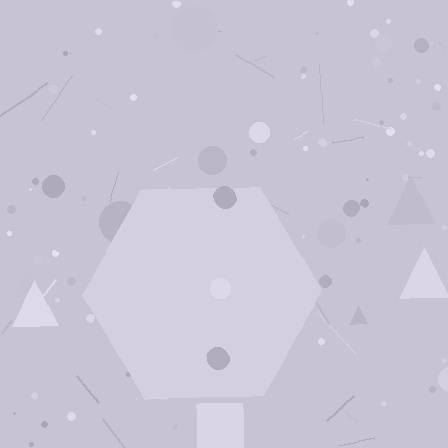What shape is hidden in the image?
A hexagon is hidden in the image.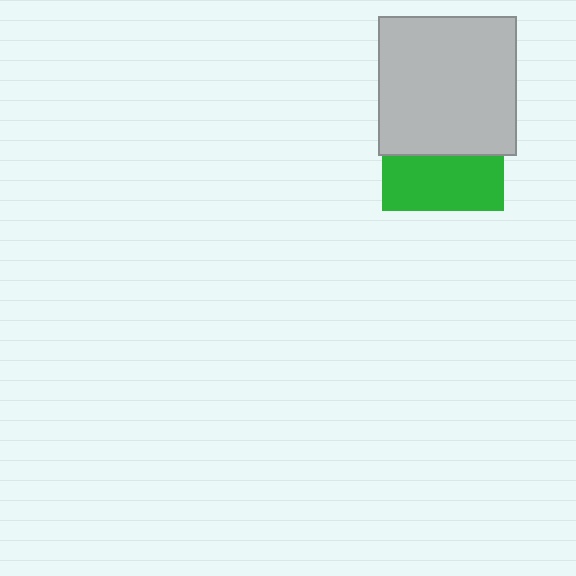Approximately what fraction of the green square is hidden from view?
Roughly 54% of the green square is hidden behind the light gray square.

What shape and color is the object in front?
The object in front is a light gray square.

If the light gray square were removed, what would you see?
You would see the complete green square.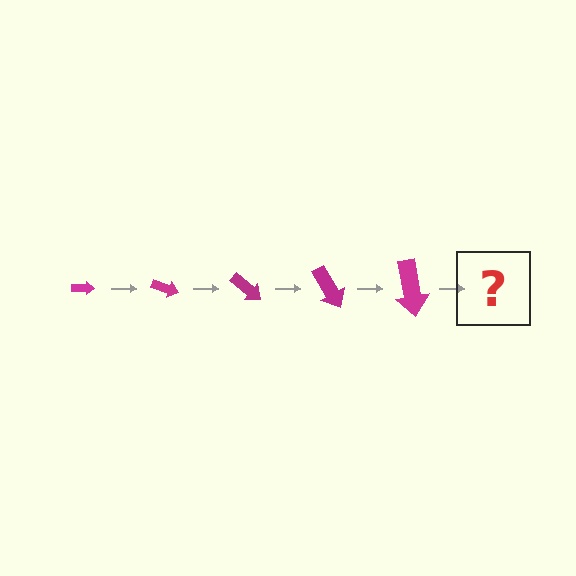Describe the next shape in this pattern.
It should be an arrow, larger than the previous one and rotated 100 degrees from the start.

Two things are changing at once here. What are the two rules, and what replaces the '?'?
The two rules are that the arrow grows larger each step and it rotates 20 degrees each step. The '?' should be an arrow, larger than the previous one and rotated 100 degrees from the start.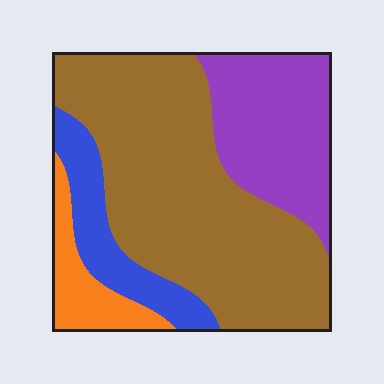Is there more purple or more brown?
Brown.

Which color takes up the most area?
Brown, at roughly 55%.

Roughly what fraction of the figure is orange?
Orange covers roughly 10% of the figure.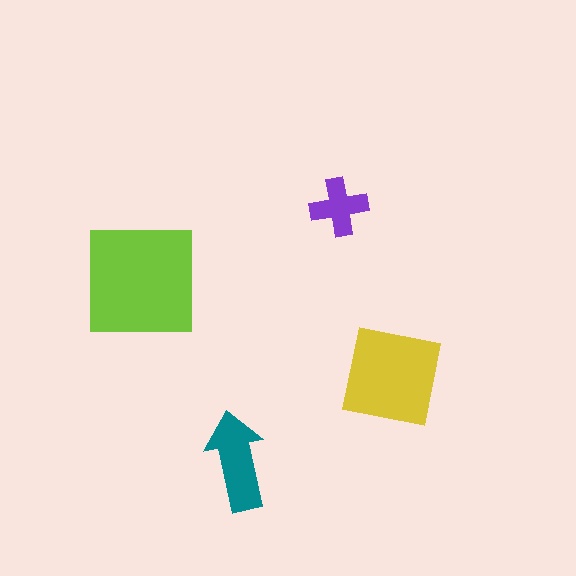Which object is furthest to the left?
The lime square is leftmost.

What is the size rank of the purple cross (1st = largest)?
4th.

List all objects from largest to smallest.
The lime square, the yellow square, the teal arrow, the purple cross.